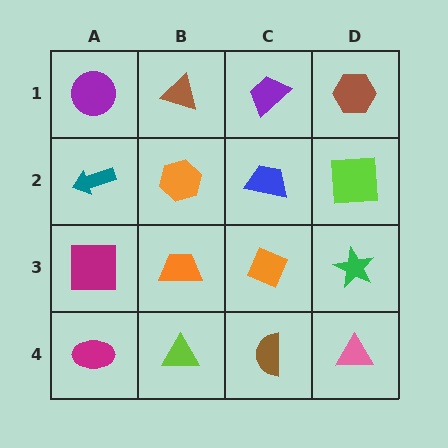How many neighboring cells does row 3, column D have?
3.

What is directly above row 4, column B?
An orange trapezoid.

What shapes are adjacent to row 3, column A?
A teal arrow (row 2, column A), a magenta ellipse (row 4, column A), an orange trapezoid (row 3, column B).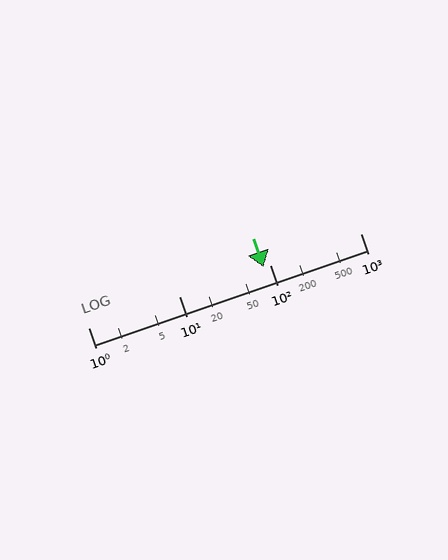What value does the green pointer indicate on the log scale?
The pointer indicates approximately 86.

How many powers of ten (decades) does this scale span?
The scale spans 3 decades, from 1 to 1000.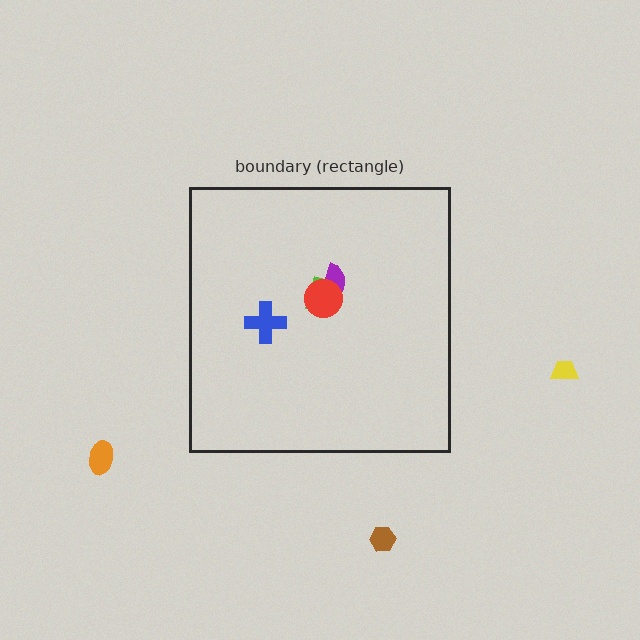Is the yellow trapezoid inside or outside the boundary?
Outside.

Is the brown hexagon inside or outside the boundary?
Outside.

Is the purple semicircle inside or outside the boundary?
Inside.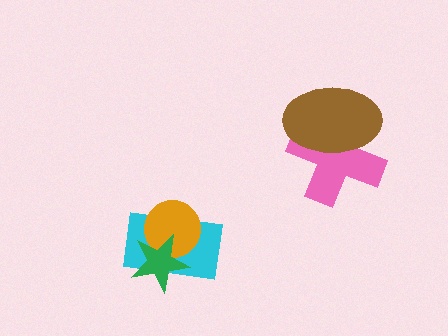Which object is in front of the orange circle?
The green star is in front of the orange circle.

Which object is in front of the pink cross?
The brown ellipse is in front of the pink cross.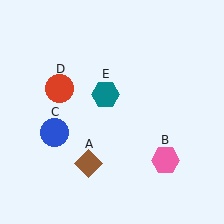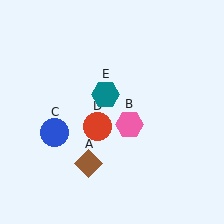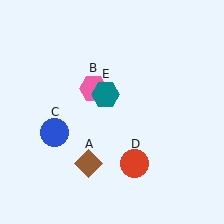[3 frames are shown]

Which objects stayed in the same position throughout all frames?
Brown diamond (object A) and blue circle (object C) and teal hexagon (object E) remained stationary.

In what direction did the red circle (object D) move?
The red circle (object D) moved down and to the right.